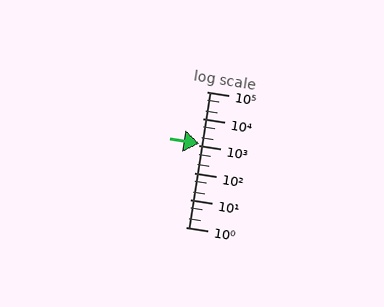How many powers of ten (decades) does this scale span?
The scale spans 5 decades, from 1 to 100000.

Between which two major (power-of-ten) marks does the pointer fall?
The pointer is between 1000 and 10000.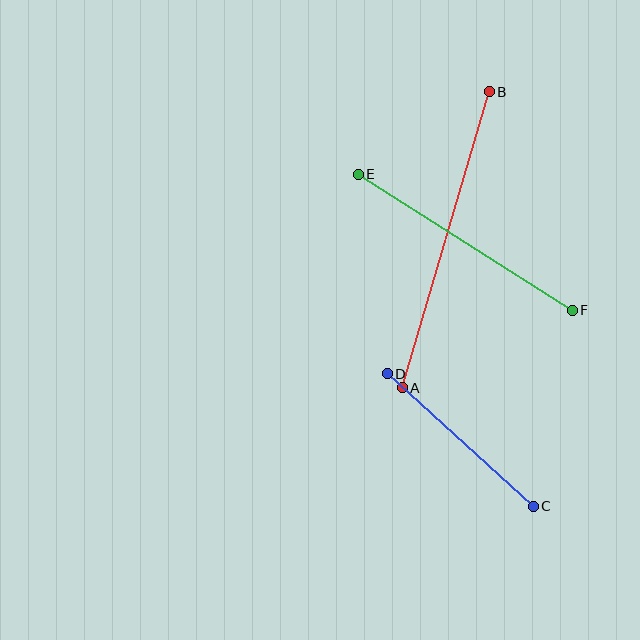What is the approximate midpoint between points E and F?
The midpoint is at approximately (465, 242) pixels.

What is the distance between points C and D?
The distance is approximately 197 pixels.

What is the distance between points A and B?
The distance is approximately 309 pixels.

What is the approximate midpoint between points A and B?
The midpoint is at approximately (446, 240) pixels.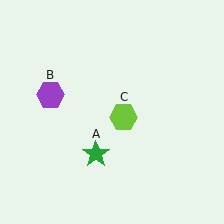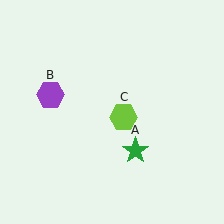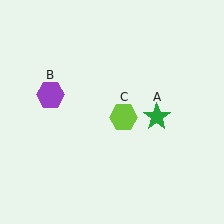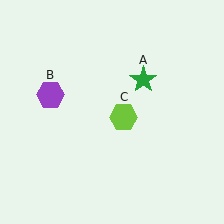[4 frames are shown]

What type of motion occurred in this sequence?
The green star (object A) rotated counterclockwise around the center of the scene.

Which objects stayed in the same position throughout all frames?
Purple hexagon (object B) and lime hexagon (object C) remained stationary.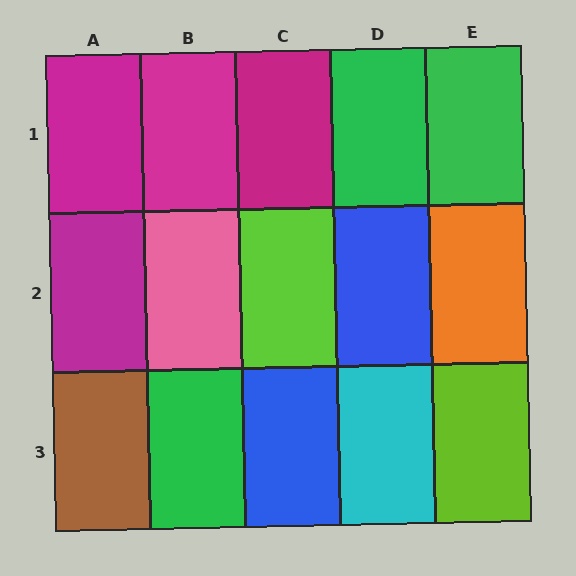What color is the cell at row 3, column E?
Lime.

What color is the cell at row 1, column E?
Green.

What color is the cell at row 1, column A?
Magenta.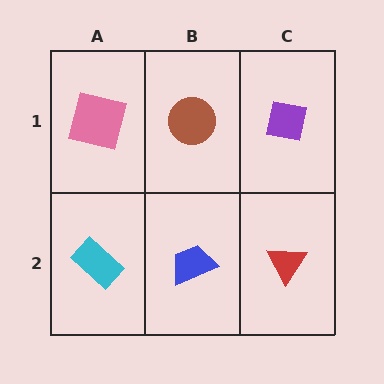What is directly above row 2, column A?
A pink square.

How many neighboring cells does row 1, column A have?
2.